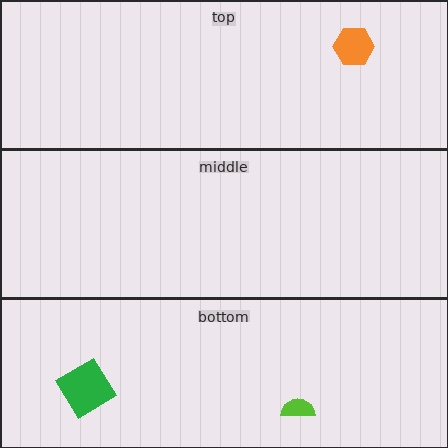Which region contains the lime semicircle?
The bottom region.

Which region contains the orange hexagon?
The top region.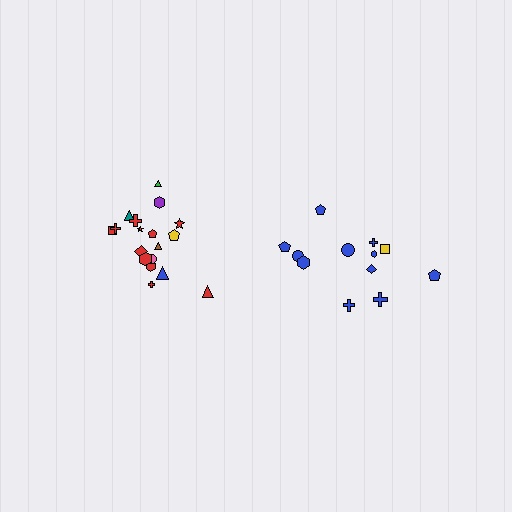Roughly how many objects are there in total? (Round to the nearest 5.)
Roughly 30 objects in total.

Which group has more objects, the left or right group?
The left group.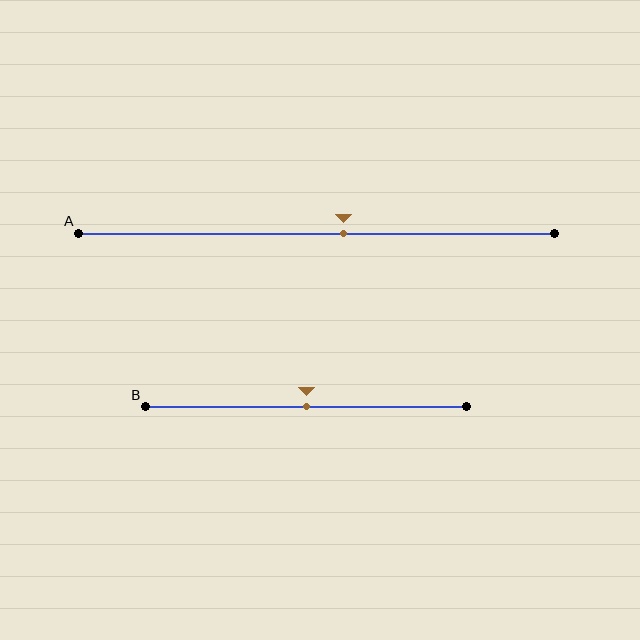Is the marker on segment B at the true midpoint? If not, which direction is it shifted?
Yes, the marker on segment B is at the true midpoint.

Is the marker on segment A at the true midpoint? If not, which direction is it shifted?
No, the marker on segment A is shifted to the right by about 6% of the segment length.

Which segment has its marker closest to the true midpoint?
Segment B has its marker closest to the true midpoint.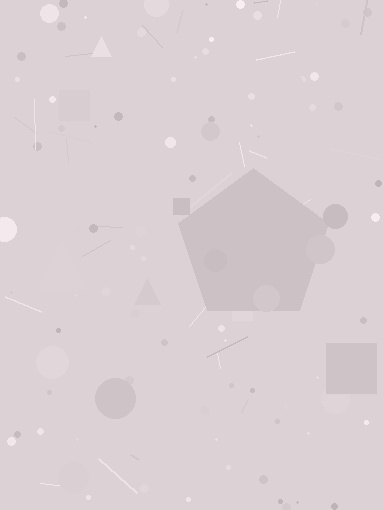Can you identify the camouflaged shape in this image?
The camouflaged shape is a pentagon.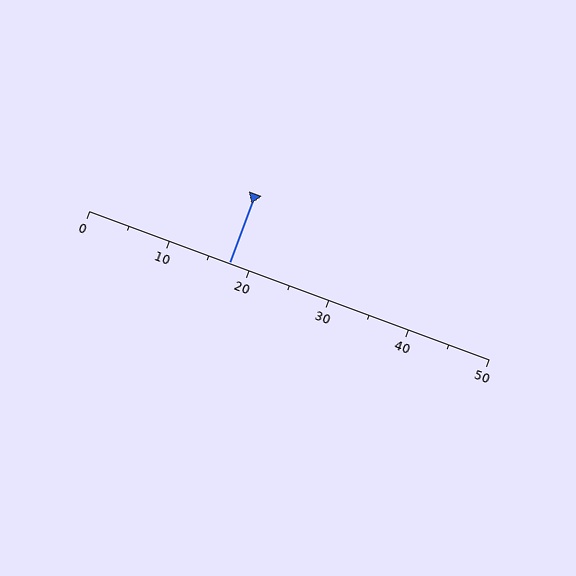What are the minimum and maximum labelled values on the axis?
The axis runs from 0 to 50.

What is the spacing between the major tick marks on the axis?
The major ticks are spaced 10 apart.